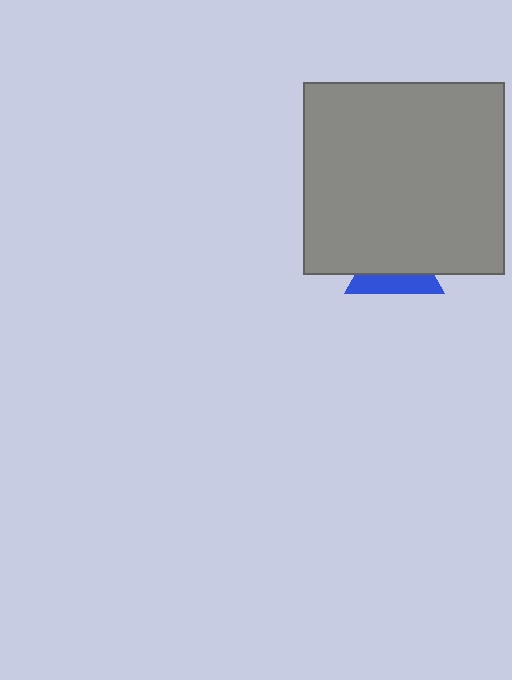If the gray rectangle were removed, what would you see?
You would see the complete blue triangle.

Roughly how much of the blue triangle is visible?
A small part of it is visible (roughly 37%).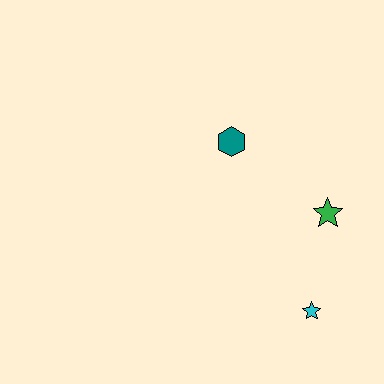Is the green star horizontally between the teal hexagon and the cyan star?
No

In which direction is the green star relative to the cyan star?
The green star is above the cyan star.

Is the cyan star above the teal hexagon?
No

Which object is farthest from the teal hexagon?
The cyan star is farthest from the teal hexagon.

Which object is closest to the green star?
The cyan star is closest to the green star.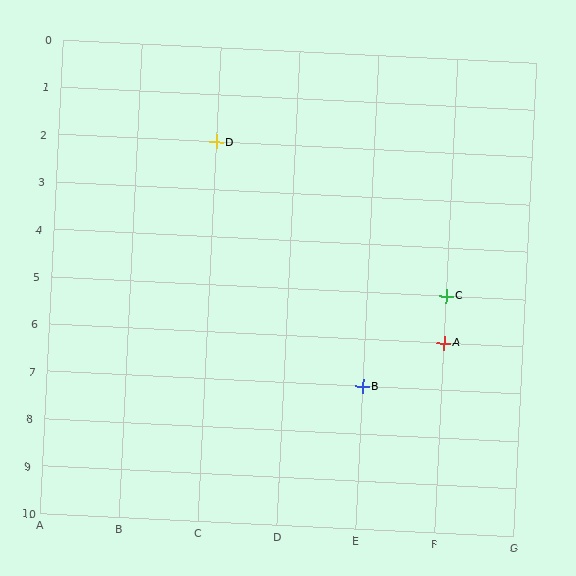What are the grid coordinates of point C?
Point C is at grid coordinates (F, 5).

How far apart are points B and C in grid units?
Points B and C are 1 column and 2 rows apart (about 2.2 grid units diagonally).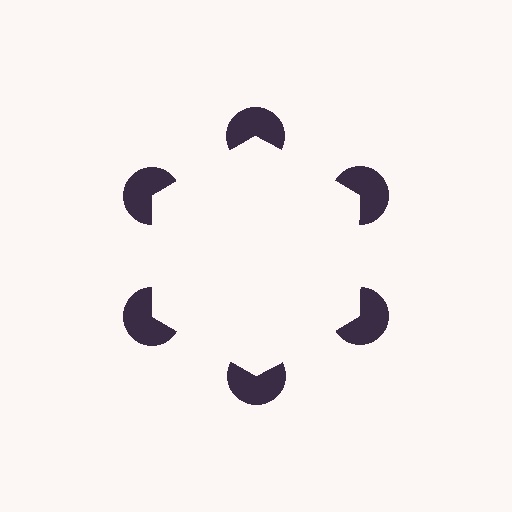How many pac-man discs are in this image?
There are 6 — one at each vertex of the illusory hexagon.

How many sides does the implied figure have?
6 sides.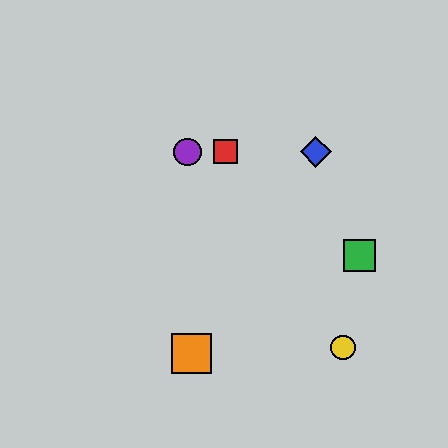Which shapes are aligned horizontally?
The red square, the blue diamond, the purple circle are aligned horizontally.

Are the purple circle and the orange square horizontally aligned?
No, the purple circle is at y≈152 and the orange square is at y≈354.